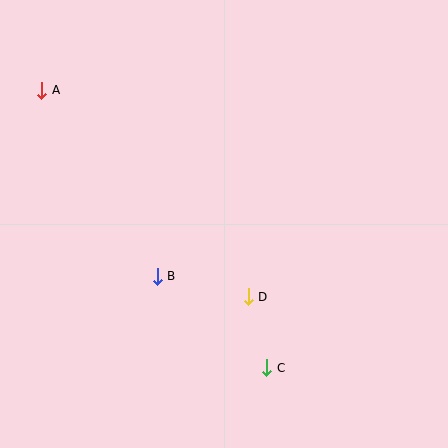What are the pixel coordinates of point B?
Point B is at (157, 276).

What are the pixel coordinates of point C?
Point C is at (267, 368).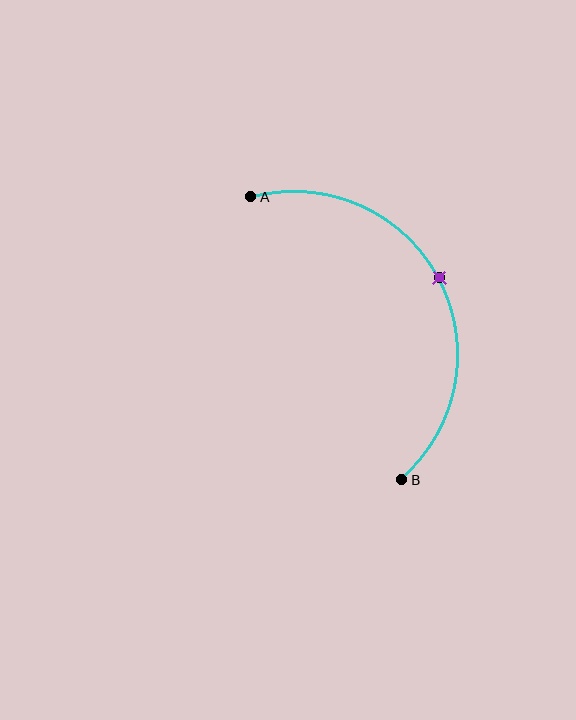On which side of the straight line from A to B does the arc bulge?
The arc bulges to the right of the straight line connecting A and B.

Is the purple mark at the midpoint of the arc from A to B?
Yes. The purple mark lies on the arc at equal arc-length from both A and B — it is the arc midpoint.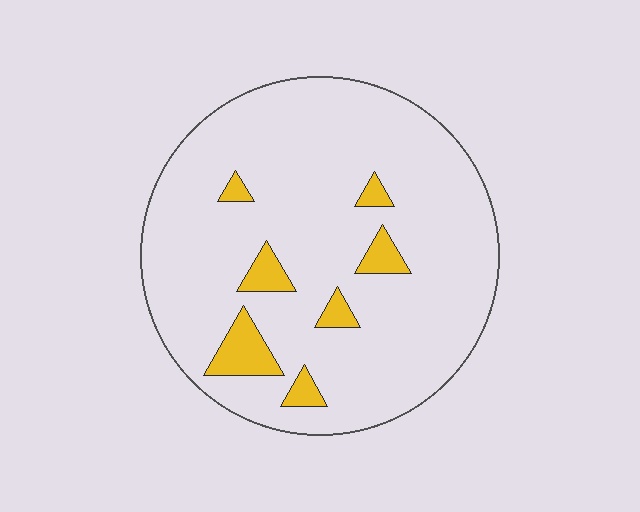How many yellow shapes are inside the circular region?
7.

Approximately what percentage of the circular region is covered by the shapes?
Approximately 10%.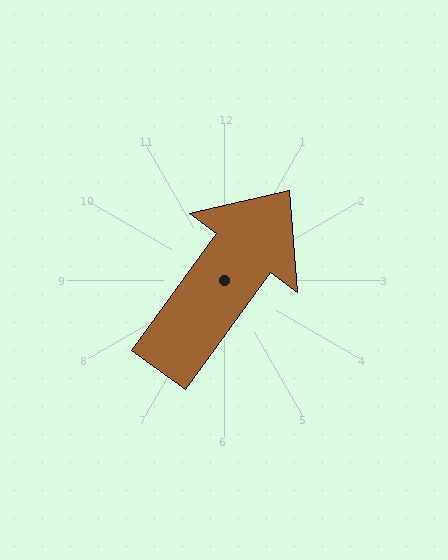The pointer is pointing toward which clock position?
Roughly 1 o'clock.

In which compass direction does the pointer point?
Northeast.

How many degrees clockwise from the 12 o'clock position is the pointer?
Approximately 36 degrees.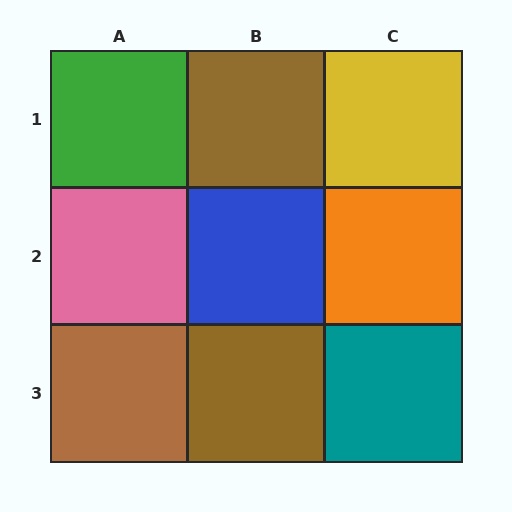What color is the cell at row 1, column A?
Green.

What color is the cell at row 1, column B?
Brown.